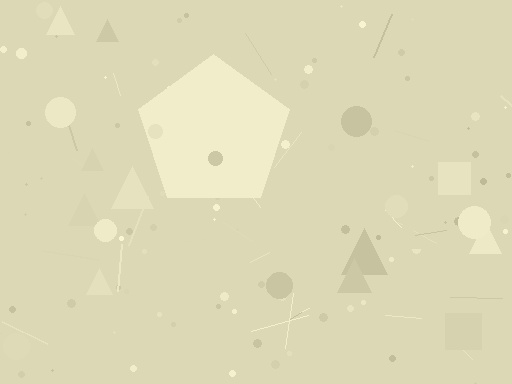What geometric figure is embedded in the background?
A pentagon is embedded in the background.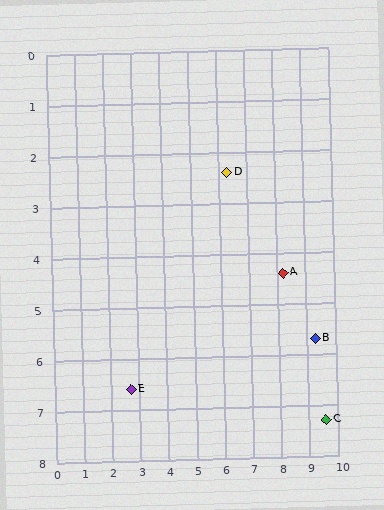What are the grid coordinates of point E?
Point E is at approximately (2.7, 6.6).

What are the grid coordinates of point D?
Point D is at approximately (6.3, 2.4).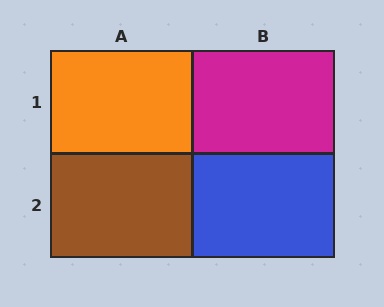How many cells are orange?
1 cell is orange.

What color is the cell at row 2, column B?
Blue.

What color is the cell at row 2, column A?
Brown.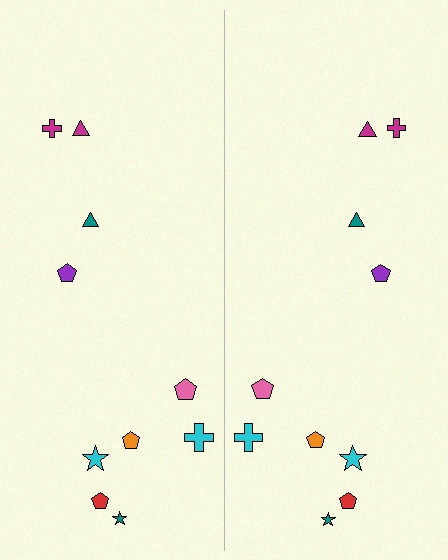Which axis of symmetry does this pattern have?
The pattern has a vertical axis of symmetry running through the center of the image.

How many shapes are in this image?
There are 20 shapes in this image.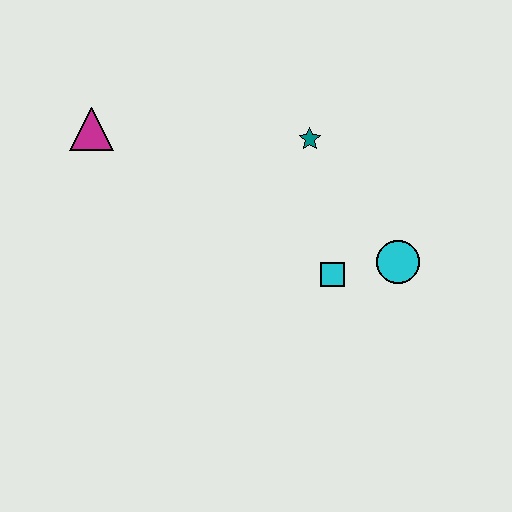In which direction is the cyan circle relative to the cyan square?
The cyan circle is to the right of the cyan square.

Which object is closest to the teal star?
The cyan square is closest to the teal star.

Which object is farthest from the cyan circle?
The magenta triangle is farthest from the cyan circle.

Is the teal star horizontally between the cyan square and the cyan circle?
No